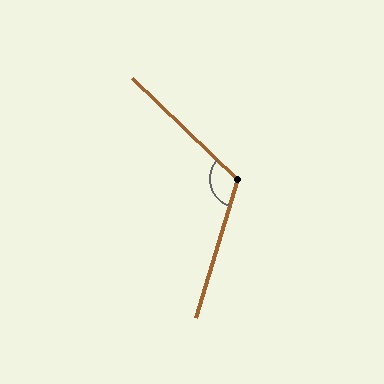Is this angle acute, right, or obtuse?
It is obtuse.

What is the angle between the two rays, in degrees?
Approximately 117 degrees.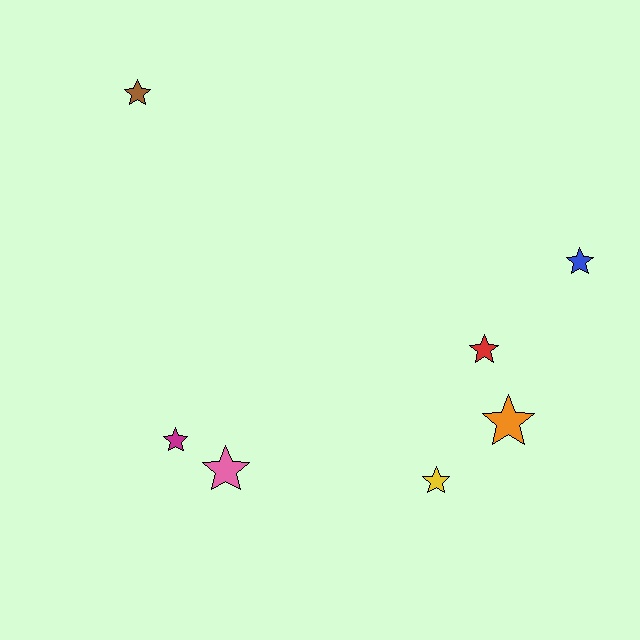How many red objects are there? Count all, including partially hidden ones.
There is 1 red object.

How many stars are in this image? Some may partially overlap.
There are 7 stars.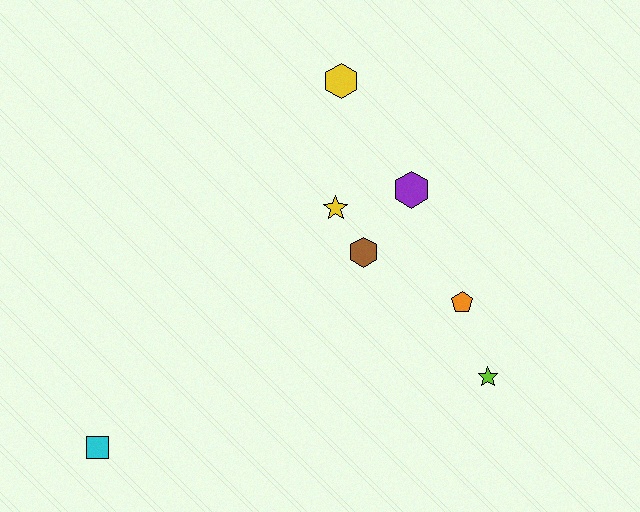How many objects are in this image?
There are 7 objects.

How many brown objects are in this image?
There is 1 brown object.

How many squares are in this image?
There is 1 square.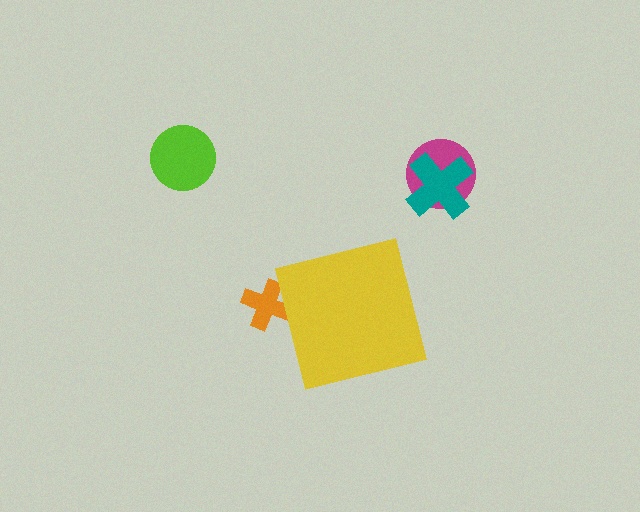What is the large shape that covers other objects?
A yellow square.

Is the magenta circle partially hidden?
No, the magenta circle is fully visible.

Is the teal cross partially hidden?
No, the teal cross is fully visible.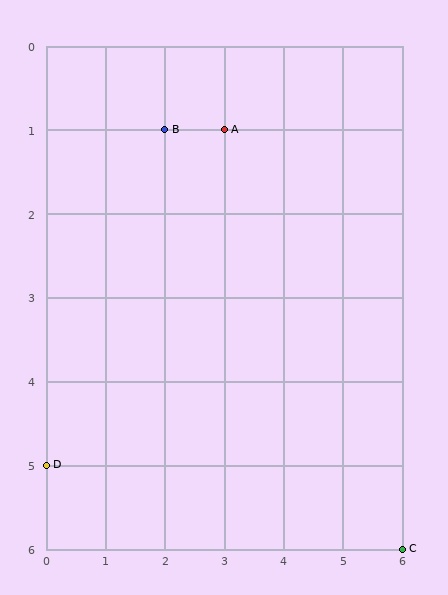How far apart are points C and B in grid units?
Points C and B are 4 columns and 5 rows apart (about 6.4 grid units diagonally).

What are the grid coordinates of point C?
Point C is at grid coordinates (6, 6).